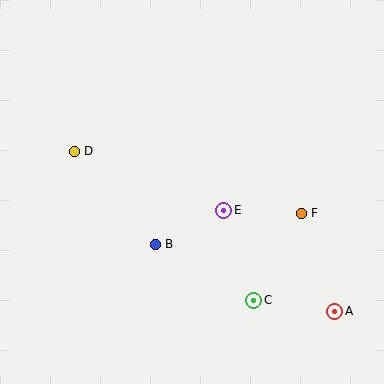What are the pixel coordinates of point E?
Point E is at (224, 210).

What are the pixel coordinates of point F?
Point F is at (301, 213).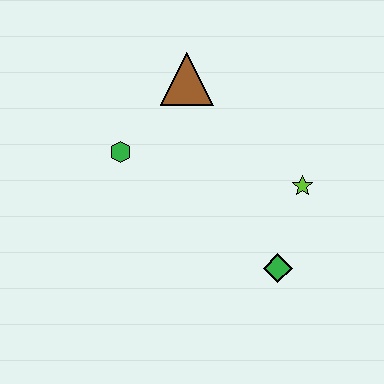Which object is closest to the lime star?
The green diamond is closest to the lime star.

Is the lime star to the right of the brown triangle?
Yes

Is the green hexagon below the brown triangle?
Yes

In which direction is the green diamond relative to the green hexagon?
The green diamond is to the right of the green hexagon.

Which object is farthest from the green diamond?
The brown triangle is farthest from the green diamond.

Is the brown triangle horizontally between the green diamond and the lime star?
No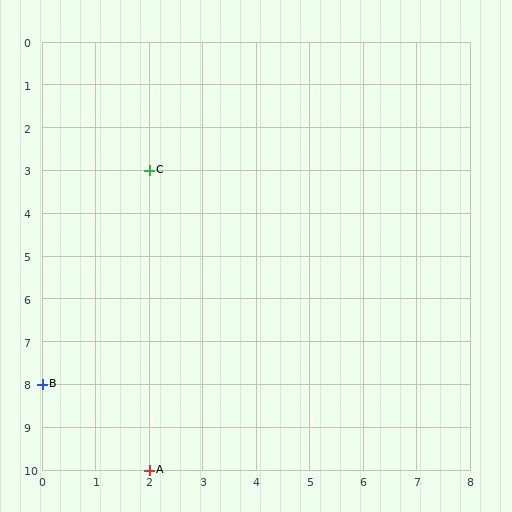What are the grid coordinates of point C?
Point C is at grid coordinates (2, 3).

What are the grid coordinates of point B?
Point B is at grid coordinates (0, 8).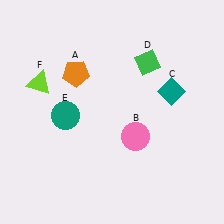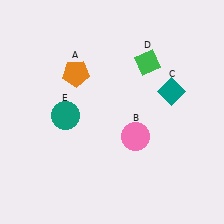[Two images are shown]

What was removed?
The lime triangle (F) was removed in Image 2.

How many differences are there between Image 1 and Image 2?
There is 1 difference between the two images.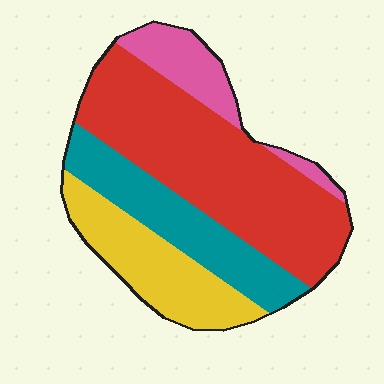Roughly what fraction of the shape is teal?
Teal covers about 20% of the shape.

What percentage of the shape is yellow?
Yellow covers around 20% of the shape.